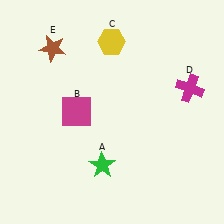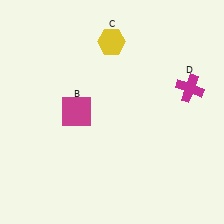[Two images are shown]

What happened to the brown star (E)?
The brown star (E) was removed in Image 2. It was in the top-left area of Image 1.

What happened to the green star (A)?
The green star (A) was removed in Image 2. It was in the bottom-left area of Image 1.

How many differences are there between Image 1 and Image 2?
There are 2 differences between the two images.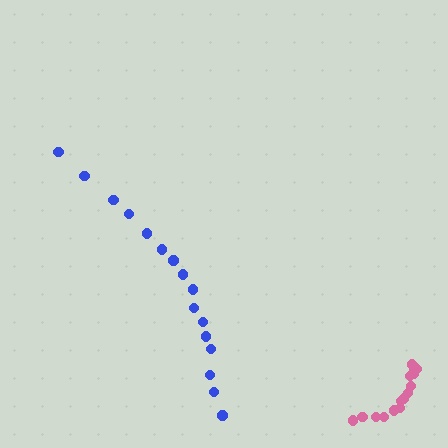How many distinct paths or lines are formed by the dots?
There are 2 distinct paths.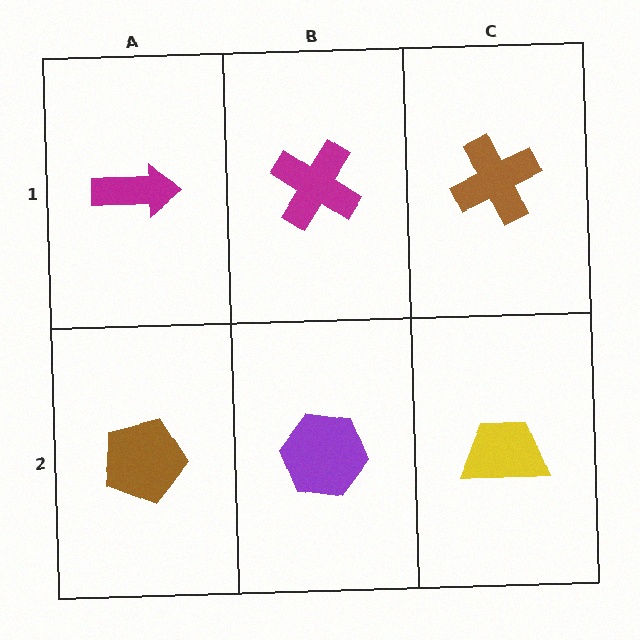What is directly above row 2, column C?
A brown cross.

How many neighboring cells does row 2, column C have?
2.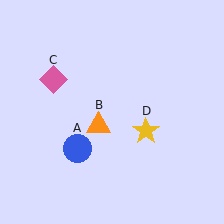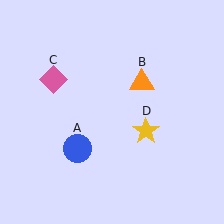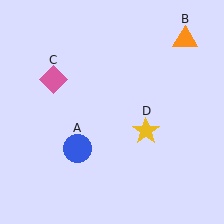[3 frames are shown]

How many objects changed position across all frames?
1 object changed position: orange triangle (object B).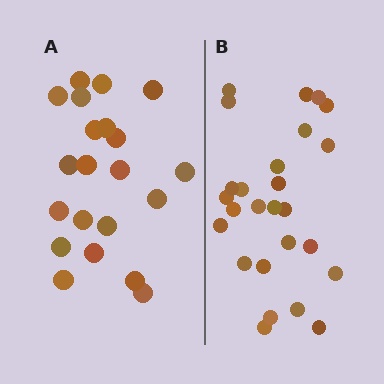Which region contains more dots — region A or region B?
Region B (the right region) has more dots.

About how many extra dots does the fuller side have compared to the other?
Region B has about 5 more dots than region A.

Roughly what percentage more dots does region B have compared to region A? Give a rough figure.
About 25% more.